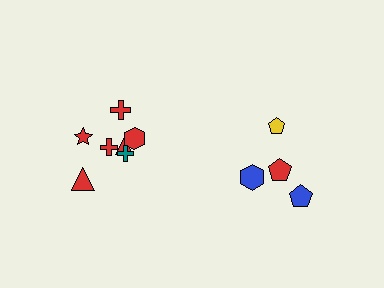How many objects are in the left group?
There are 7 objects.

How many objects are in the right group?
There are 4 objects.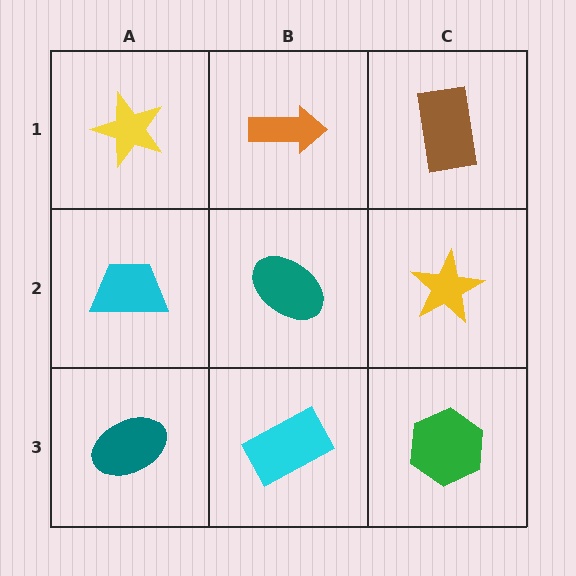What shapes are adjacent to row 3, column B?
A teal ellipse (row 2, column B), a teal ellipse (row 3, column A), a green hexagon (row 3, column C).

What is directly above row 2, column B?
An orange arrow.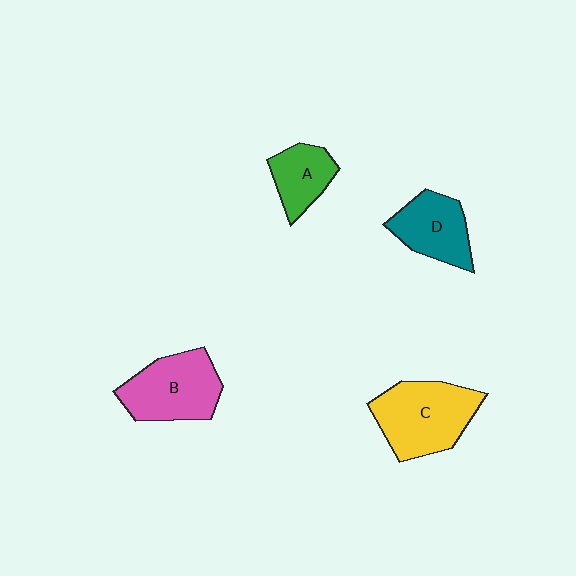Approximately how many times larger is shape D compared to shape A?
Approximately 1.3 times.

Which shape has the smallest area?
Shape A (green).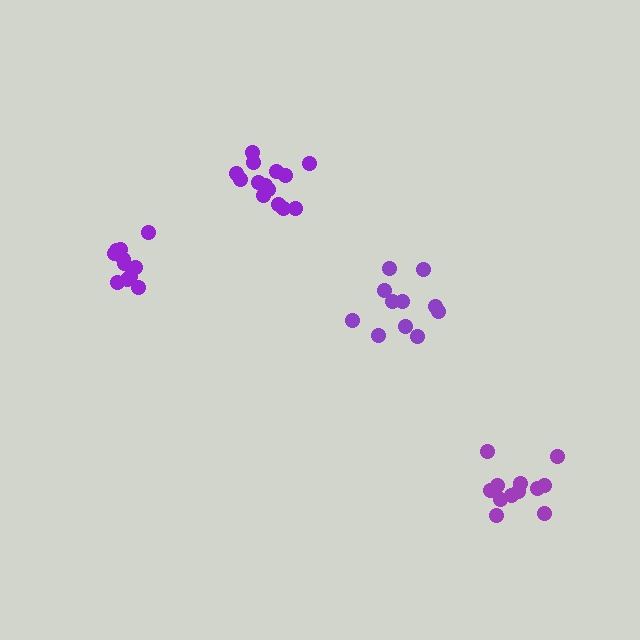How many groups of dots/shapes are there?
There are 4 groups.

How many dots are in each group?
Group 1: 11 dots, Group 2: 12 dots, Group 3: 11 dots, Group 4: 14 dots (48 total).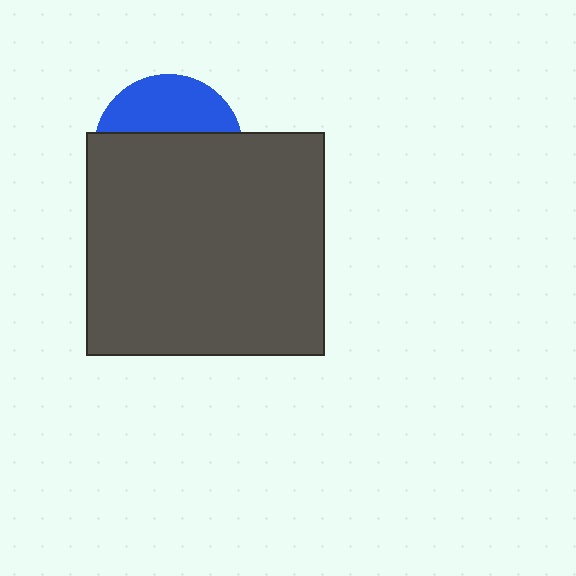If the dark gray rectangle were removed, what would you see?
You would see the complete blue circle.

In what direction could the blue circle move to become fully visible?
The blue circle could move up. That would shift it out from behind the dark gray rectangle entirely.